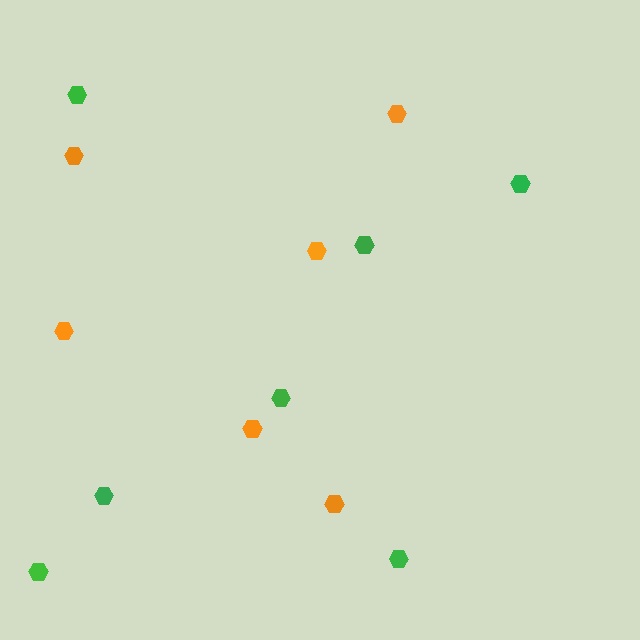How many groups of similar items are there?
There are 2 groups: one group of green hexagons (7) and one group of orange hexagons (6).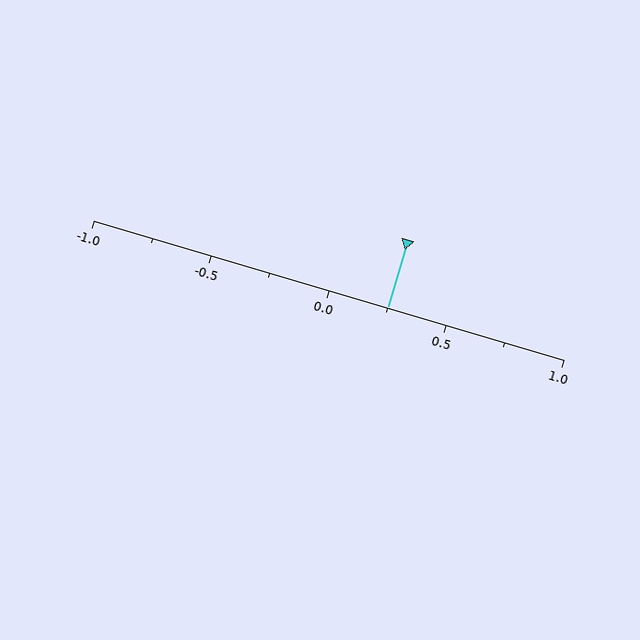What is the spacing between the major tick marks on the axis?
The major ticks are spaced 0.5 apart.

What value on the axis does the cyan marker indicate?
The marker indicates approximately 0.25.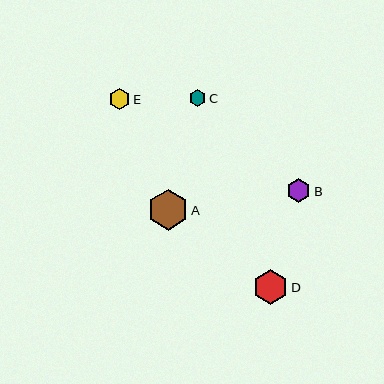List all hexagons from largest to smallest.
From largest to smallest: A, D, B, E, C.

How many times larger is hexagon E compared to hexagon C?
Hexagon E is approximately 1.3 times the size of hexagon C.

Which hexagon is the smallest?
Hexagon C is the smallest with a size of approximately 16 pixels.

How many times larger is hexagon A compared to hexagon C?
Hexagon A is approximately 2.5 times the size of hexagon C.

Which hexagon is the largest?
Hexagon A is the largest with a size of approximately 41 pixels.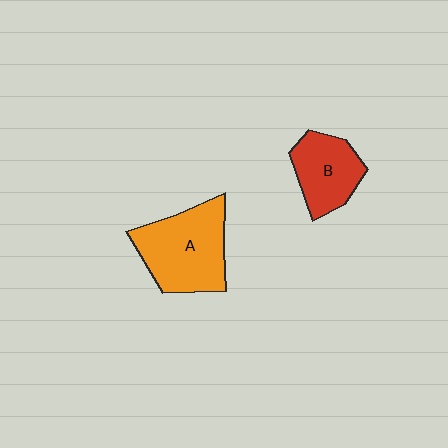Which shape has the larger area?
Shape A (orange).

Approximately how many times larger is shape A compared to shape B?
Approximately 1.5 times.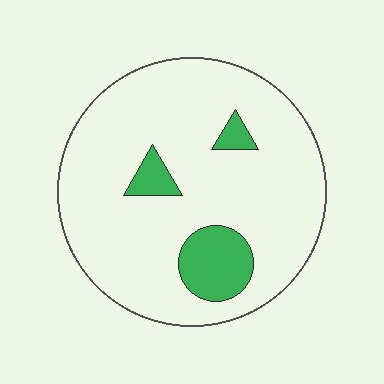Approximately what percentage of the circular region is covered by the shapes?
Approximately 15%.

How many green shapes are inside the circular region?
3.